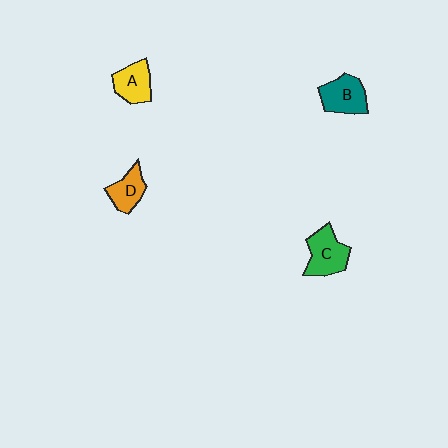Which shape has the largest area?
Shape C (green).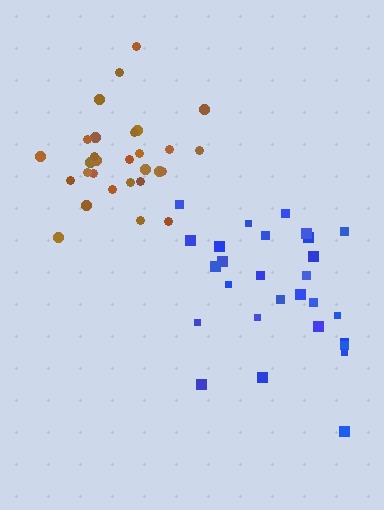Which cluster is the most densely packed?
Brown.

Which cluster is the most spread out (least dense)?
Blue.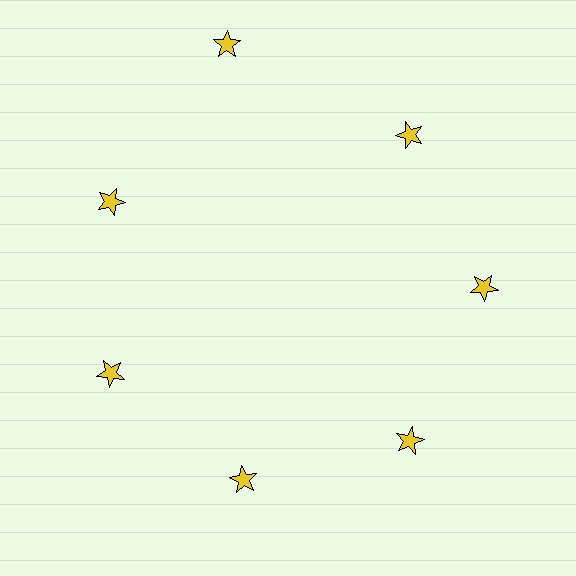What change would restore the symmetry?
The symmetry would be restored by moving it inward, back onto the ring so that all 7 stars sit at equal angles and equal distance from the center.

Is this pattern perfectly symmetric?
No. The 7 yellow stars are arranged in a ring, but one element near the 12 o'clock position is pushed outward from the center, breaking the 7-fold rotational symmetry.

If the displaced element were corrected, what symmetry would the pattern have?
It would have 7-fold rotational symmetry — the pattern would map onto itself every 51 degrees.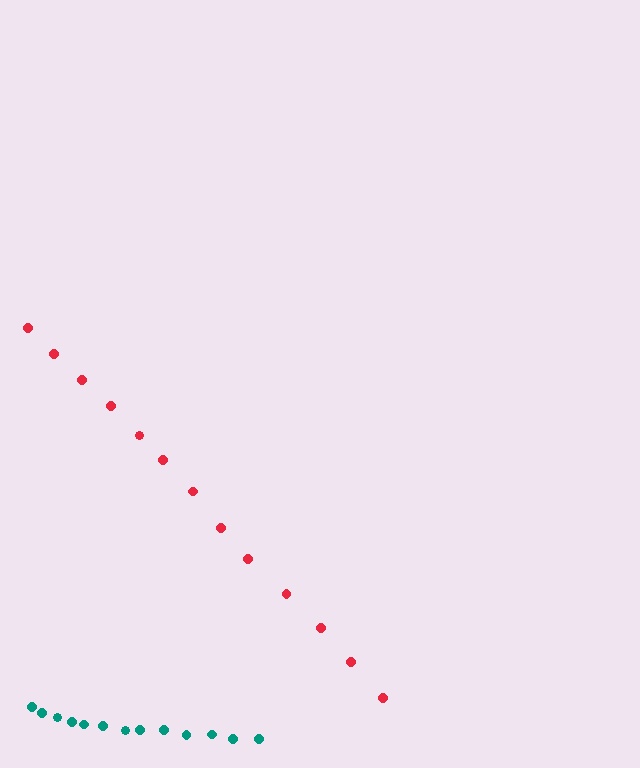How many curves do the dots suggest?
There are 2 distinct paths.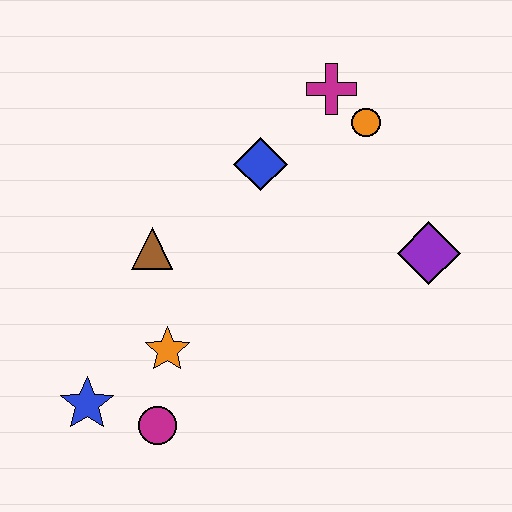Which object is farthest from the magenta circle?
The magenta cross is farthest from the magenta circle.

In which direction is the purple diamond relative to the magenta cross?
The purple diamond is below the magenta cross.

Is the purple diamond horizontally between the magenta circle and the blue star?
No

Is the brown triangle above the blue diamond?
No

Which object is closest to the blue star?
The magenta circle is closest to the blue star.